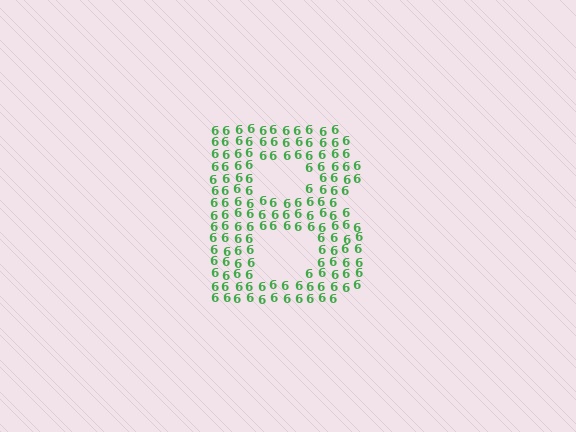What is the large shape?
The large shape is the letter B.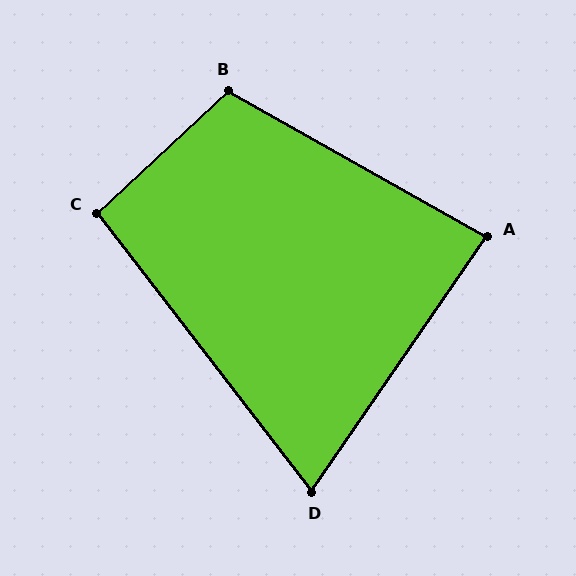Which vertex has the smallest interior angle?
D, at approximately 72 degrees.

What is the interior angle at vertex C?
Approximately 95 degrees (obtuse).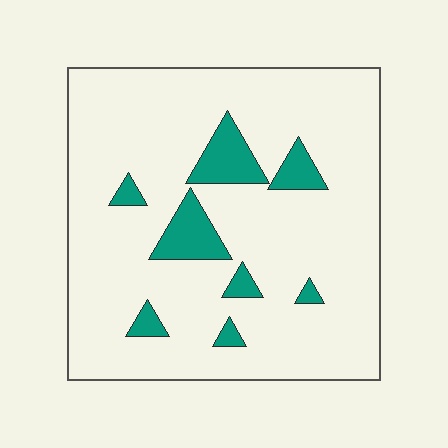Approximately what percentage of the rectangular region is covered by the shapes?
Approximately 10%.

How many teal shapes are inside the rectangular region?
8.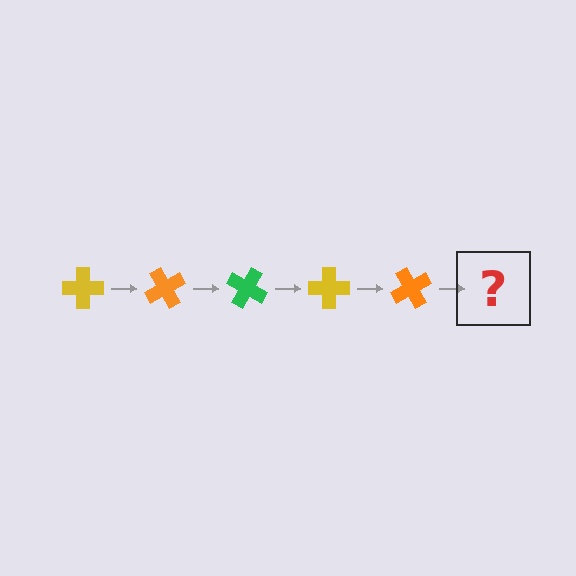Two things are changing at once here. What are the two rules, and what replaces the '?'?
The two rules are that it rotates 60 degrees each step and the color cycles through yellow, orange, and green. The '?' should be a green cross, rotated 300 degrees from the start.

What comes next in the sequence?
The next element should be a green cross, rotated 300 degrees from the start.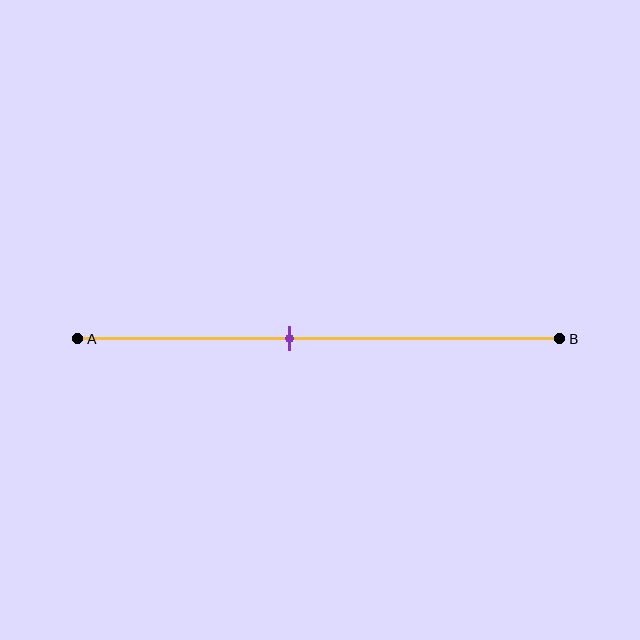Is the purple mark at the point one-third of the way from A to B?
No, the mark is at about 45% from A, not at the 33% one-third point.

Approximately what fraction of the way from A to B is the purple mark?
The purple mark is approximately 45% of the way from A to B.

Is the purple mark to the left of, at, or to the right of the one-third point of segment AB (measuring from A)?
The purple mark is to the right of the one-third point of segment AB.